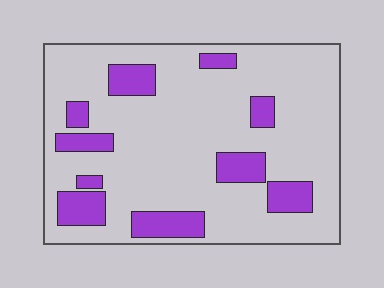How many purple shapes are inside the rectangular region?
10.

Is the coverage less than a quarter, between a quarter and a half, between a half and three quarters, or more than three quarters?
Less than a quarter.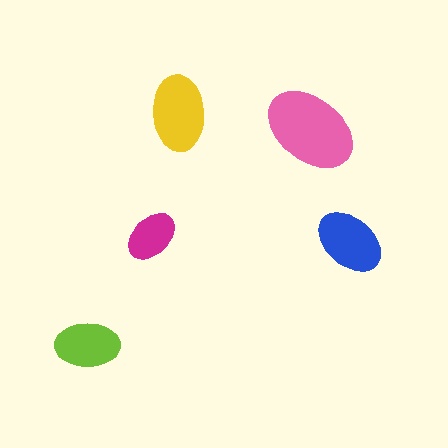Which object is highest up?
The yellow ellipse is topmost.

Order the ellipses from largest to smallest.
the pink one, the yellow one, the blue one, the lime one, the magenta one.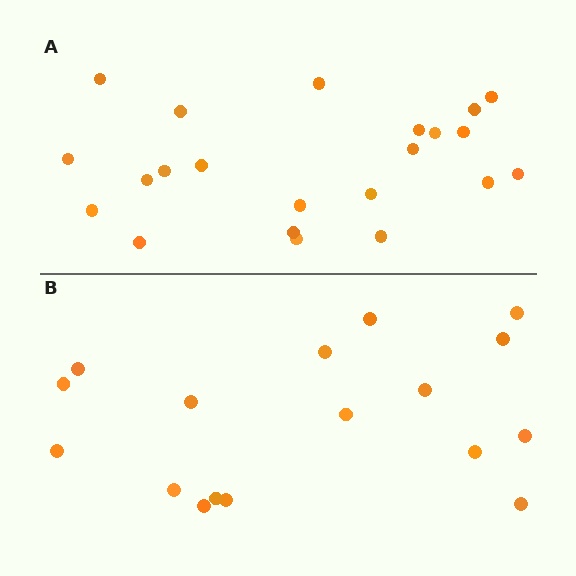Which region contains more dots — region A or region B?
Region A (the top region) has more dots.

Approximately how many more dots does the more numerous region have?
Region A has about 5 more dots than region B.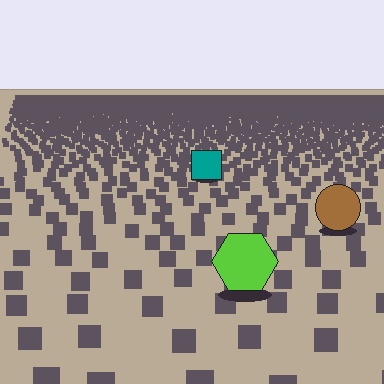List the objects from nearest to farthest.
From nearest to farthest: the lime hexagon, the brown circle, the teal square.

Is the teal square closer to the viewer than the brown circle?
No. The brown circle is closer — you can tell from the texture gradient: the ground texture is coarser near it.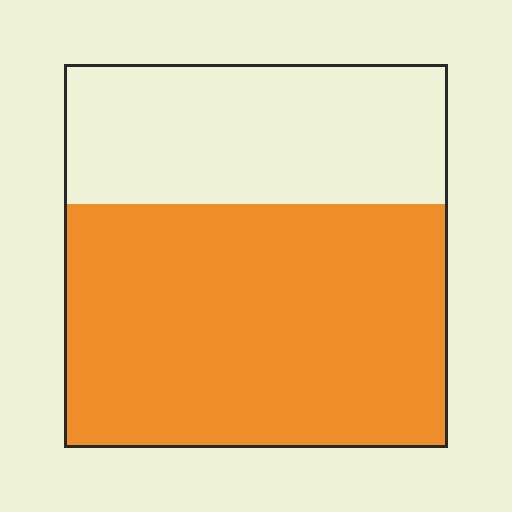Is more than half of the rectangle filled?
Yes.